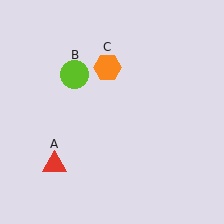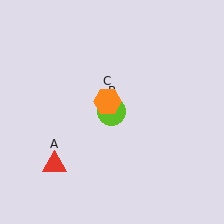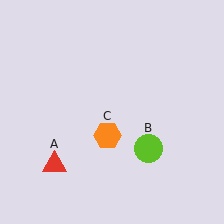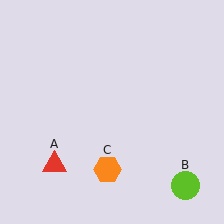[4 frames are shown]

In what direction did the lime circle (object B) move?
The lime circle (object B) moved down and to the right.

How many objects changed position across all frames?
2 objects changed position: lime circle (object B), orange hexagon (object C).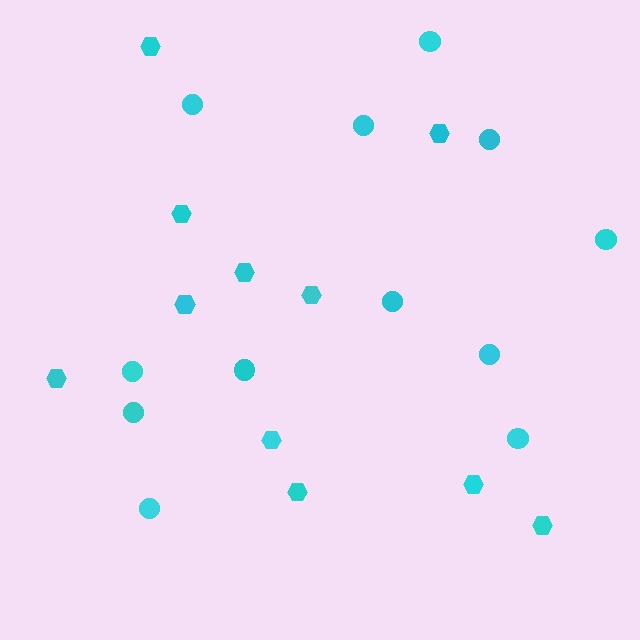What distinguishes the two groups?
There are 2 groups: one group of hexagons (11) and one group of circles (12).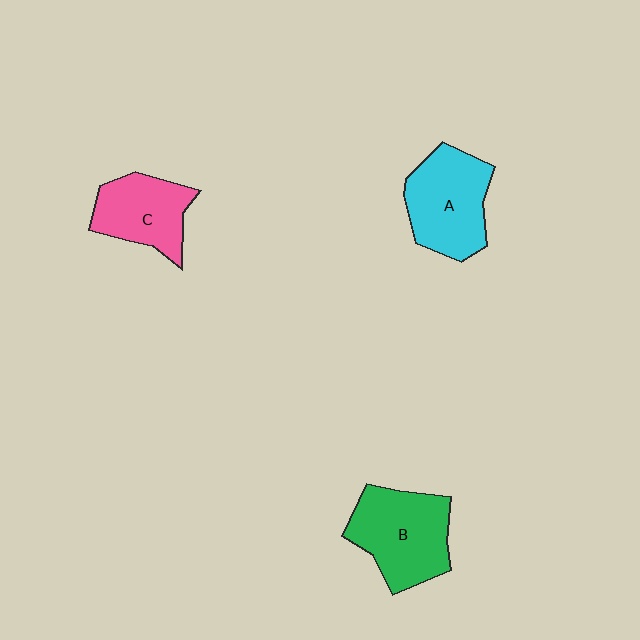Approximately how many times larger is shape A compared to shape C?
Approximately 1.2 times.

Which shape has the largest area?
Shape B (green).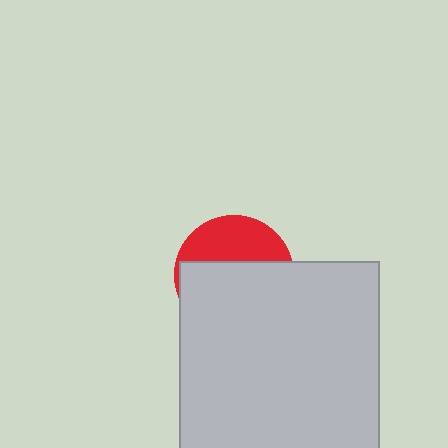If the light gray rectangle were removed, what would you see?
You would see the complete red circle.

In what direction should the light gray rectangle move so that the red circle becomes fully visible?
The light gray rectangle should move down. That is the shortest direction to clear the overlap and leave the red circle fully visible.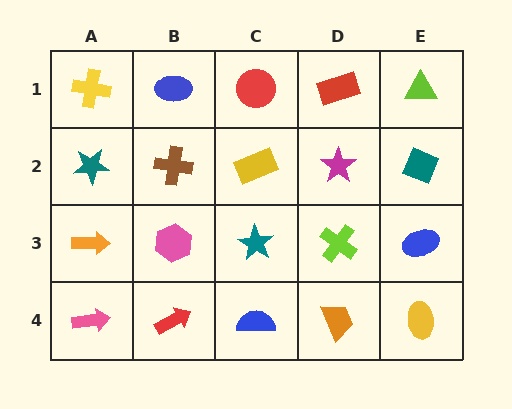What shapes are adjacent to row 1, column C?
A yellow rectangle (row 2, column C), a blue ellipse (row 1, column B), a red rectangle (row 1, column D).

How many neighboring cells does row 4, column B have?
3.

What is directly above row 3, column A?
A teal star.